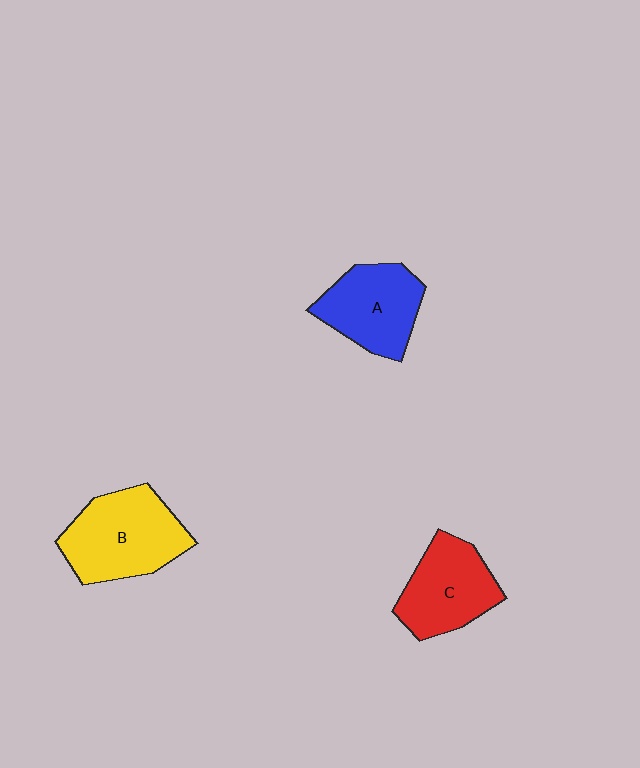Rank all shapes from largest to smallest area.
From largest to smallest: B (yellow), C (red), A (blue).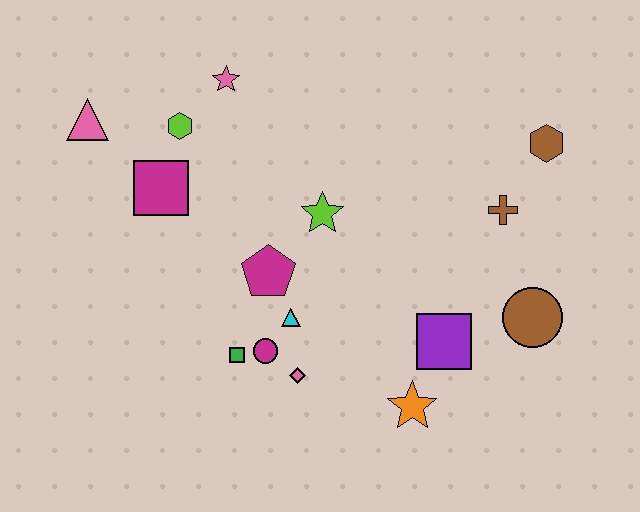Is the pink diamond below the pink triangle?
Yes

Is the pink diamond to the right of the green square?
Yes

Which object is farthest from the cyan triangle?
The brown hexagon is farthest from the cyan triangle.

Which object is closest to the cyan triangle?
The magenta circle is closest to the cyan triangle.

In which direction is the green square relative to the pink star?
The green square is below the pink star.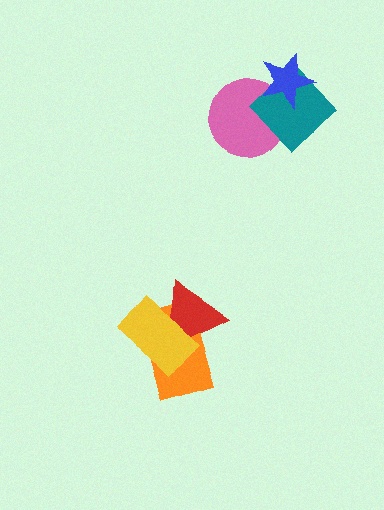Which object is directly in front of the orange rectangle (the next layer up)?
The red triangle is directly in front of the orange rectangle.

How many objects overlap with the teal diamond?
2 objects overlap with the teal diamond.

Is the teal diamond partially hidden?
Yes, it is partially covered by another shape.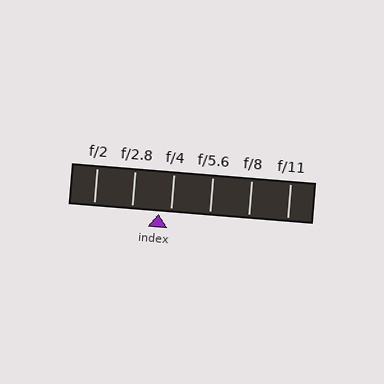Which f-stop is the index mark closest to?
The index mark is closest to f/4.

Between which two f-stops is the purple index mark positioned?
The index mark is between f/2.8 and f/4.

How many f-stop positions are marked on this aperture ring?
There are 6 f-stop positions marked.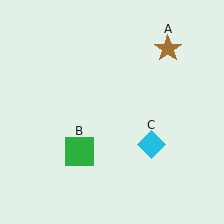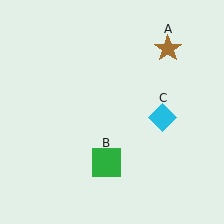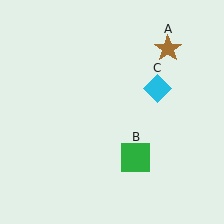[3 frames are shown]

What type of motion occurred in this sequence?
The green square (object B), cyan diamond (object C) rotated counterclockwise around the center of the scene.